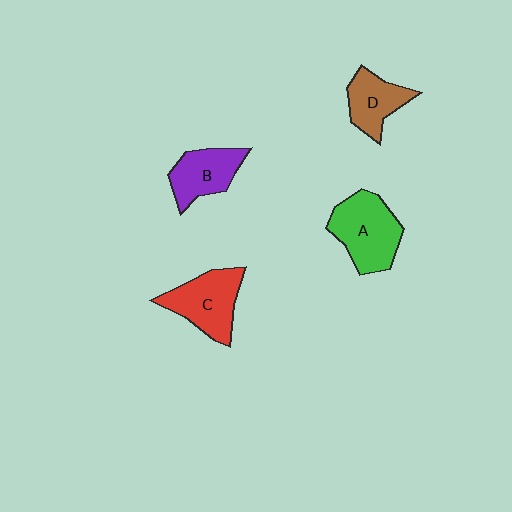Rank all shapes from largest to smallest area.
From largest to smallest: A (green), C (red), B (purple), D (brown).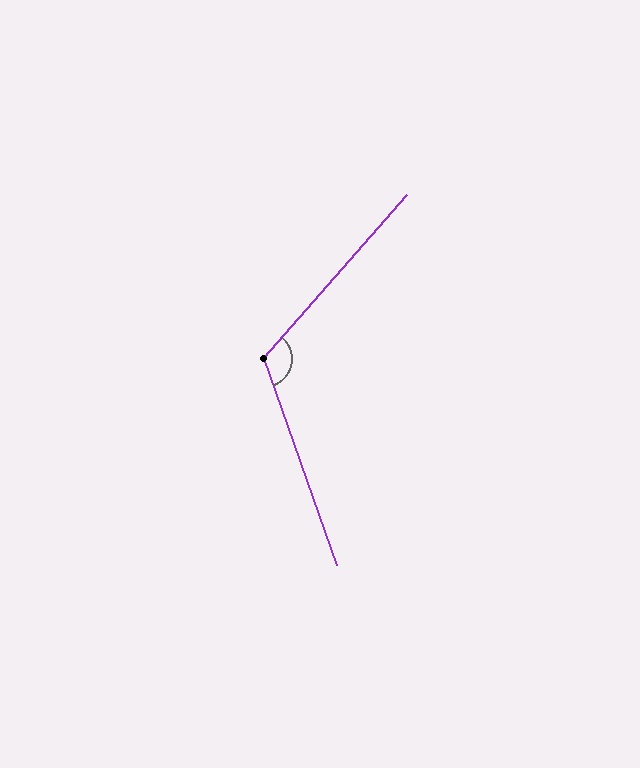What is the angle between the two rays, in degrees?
Approximately 119 degrees.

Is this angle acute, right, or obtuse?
It is obtuse.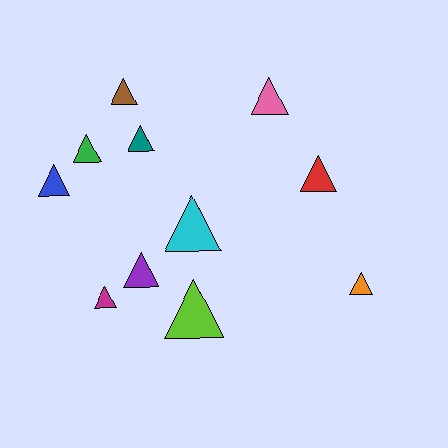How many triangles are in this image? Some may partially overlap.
There are 11 triangles.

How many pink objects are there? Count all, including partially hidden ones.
There is 1 pink object.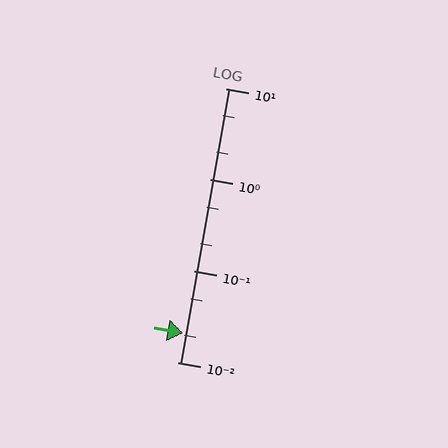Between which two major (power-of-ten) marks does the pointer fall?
The pointer is between 0.01 and 0.1.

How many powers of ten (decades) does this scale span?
The scale spans 3 decades, from 0.01 to 10.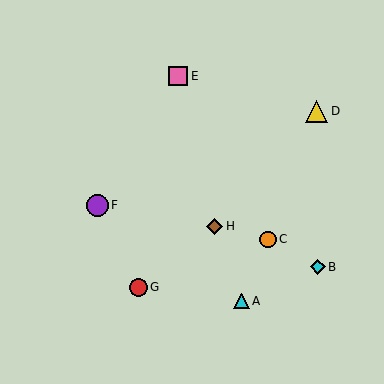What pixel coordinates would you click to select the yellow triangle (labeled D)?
Click at (317, 111) to select the yellow triangle D.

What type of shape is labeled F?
Shape F is a purple circle.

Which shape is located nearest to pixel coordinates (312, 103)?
The yellow triangle (labeled D) at (317, 111) is nearest to that location.